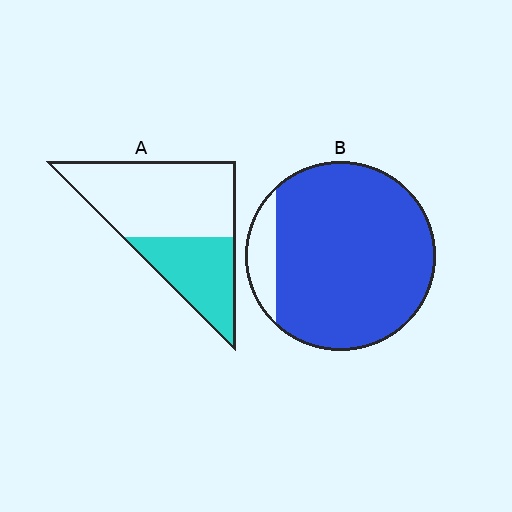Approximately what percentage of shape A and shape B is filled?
A is approximately 35% and B is approximately 90%.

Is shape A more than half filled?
No.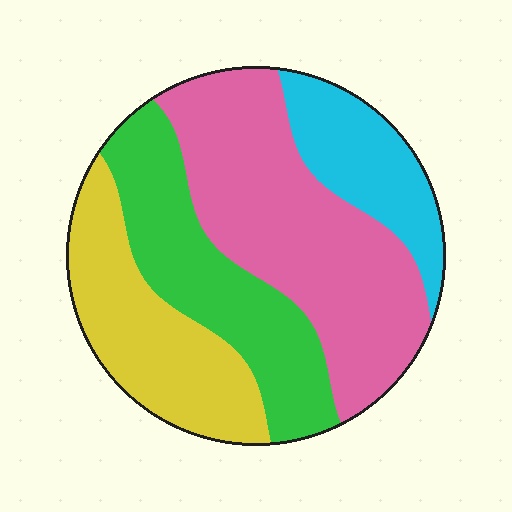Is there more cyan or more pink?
Pink.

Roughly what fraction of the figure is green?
Green covers about 25% of the figure.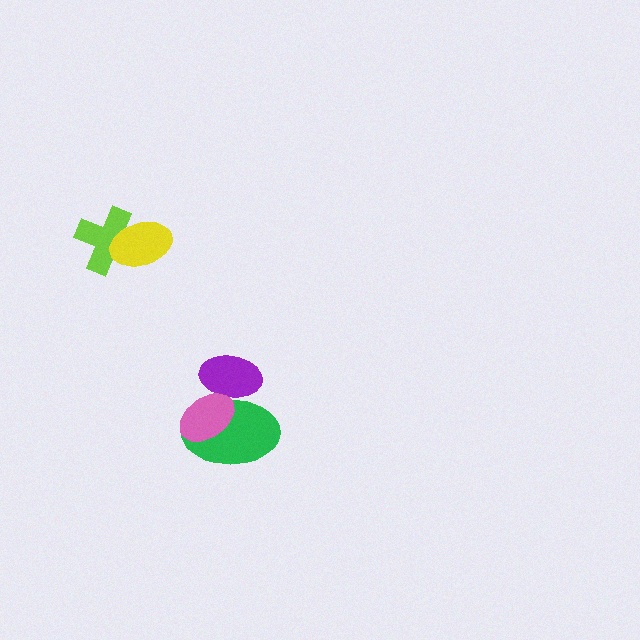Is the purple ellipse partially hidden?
Yes, it is partially covered by another shape.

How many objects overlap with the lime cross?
1 object overlaps with the lime cross.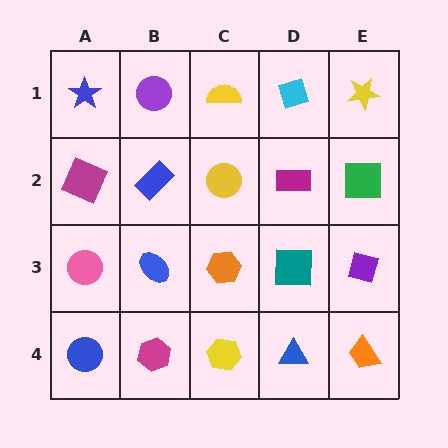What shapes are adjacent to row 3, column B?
A blue rectangle (row 2, column B), a magenta hexagon (row 4, column B), a pink circle (row 3, column A), an orange hexagon (row 3, column C).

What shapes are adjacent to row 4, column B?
A blue ellipse (row 3, column B), a blue circle (row 4, column A), a yellow hexagon (row 4, column C).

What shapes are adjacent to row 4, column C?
An orange hexagon (row 3, column C), a magenta hexagon (row 4, column B), a blue triangle (row 4, column D).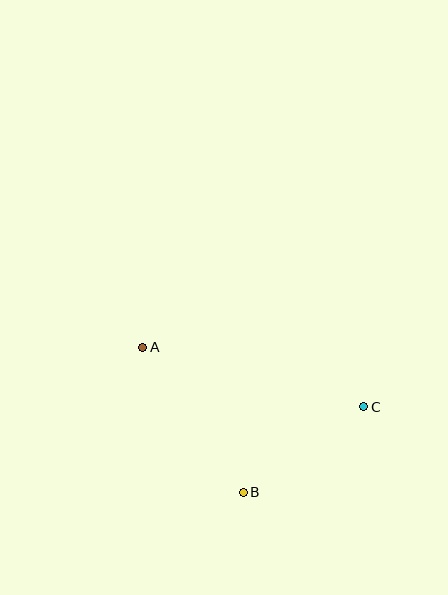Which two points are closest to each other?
Points B and C are closest to each other.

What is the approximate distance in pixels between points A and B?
The distance between A and B is approximately 176 pixels.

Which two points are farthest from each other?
Points A and C are farthest from each other.